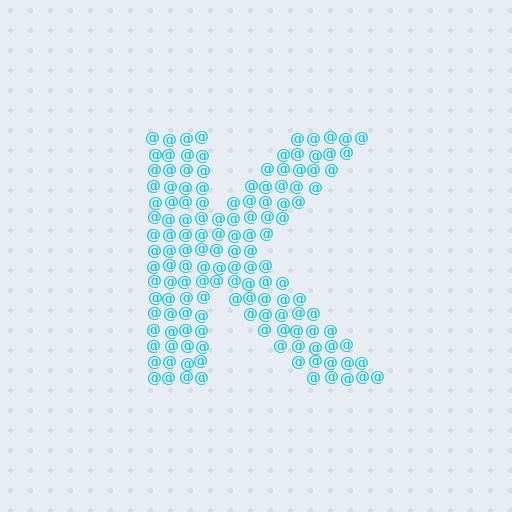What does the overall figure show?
The overall figure shows the letter K.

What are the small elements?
The small elements are at signs.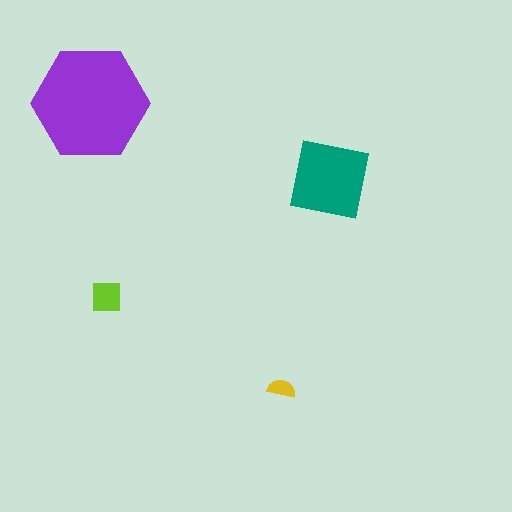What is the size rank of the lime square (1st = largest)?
3rd.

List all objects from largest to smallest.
The purple hexagon, the teal square, the lime square, the yellow semicircle.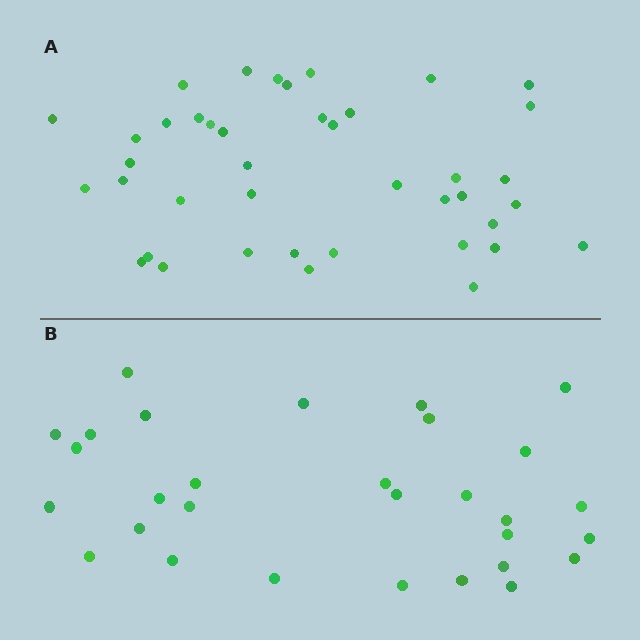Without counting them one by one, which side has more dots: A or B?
Region A (the top region) has more dots.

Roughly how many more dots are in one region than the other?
Region A has roughly 12 or so more dots than region B.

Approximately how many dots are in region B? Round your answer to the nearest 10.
About 30 dots.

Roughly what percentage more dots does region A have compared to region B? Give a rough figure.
About 35% more.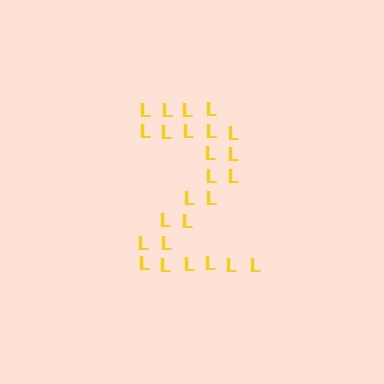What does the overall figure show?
The overall figure shows the digit 2.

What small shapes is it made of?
It is made of small letter L's.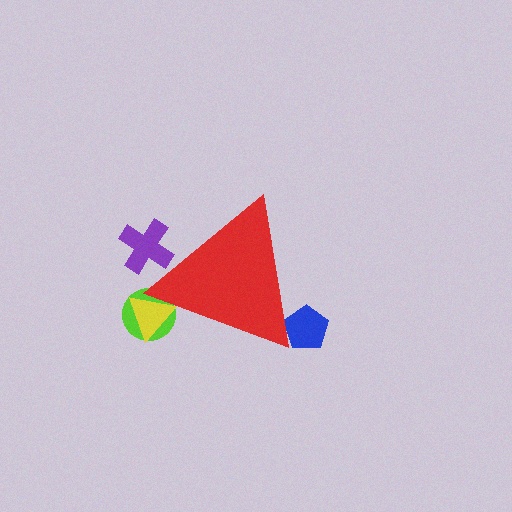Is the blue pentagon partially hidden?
Yes, the blue pentagon is partially hidden behind the red triangle.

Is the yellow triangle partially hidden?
Yes, the yellow triangle is partially hidden behind the red triangle.